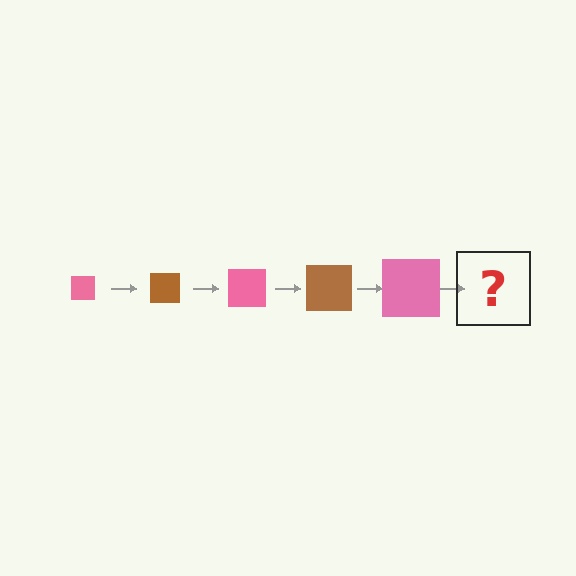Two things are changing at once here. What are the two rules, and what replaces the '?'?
The two rules are that the square grows larger each step and the color cycles through pink and brown. The '?' should be a brown square, larger than the previous one.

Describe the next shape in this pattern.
It should be a brown square, larger than the previous one.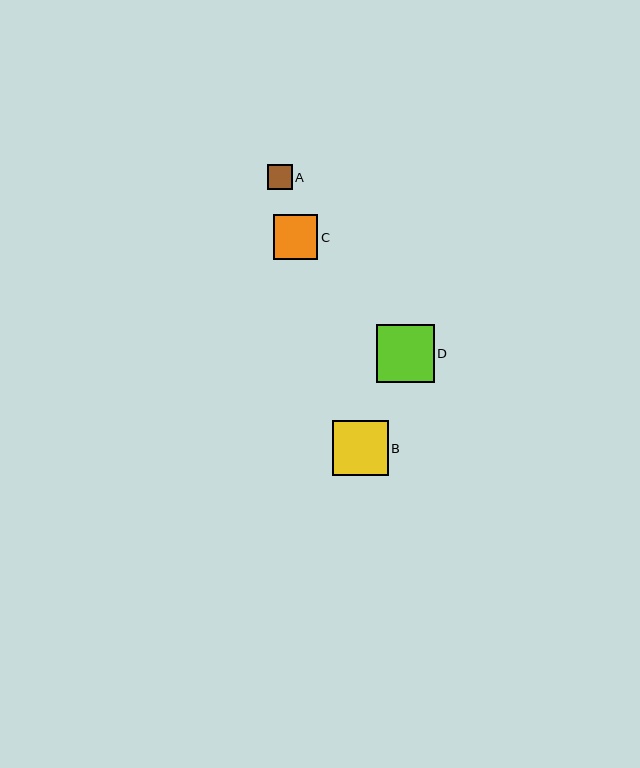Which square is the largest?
Square D is the largest with a size of approximately 58 pixels.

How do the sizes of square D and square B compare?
Square D and square B are approximately the same size.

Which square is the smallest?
Square A is the smallest with a size of approximately 25 pixels.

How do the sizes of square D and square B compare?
Square D and square B are approximately the same size.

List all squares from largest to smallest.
From largest to smallest: D, B, C, A.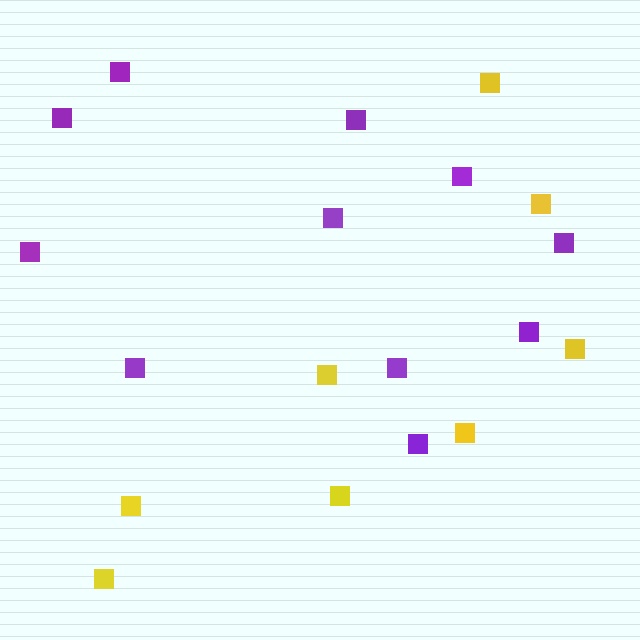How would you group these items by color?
There are 2 groups: one group of purple squares (11) and one group of yellow squares (8).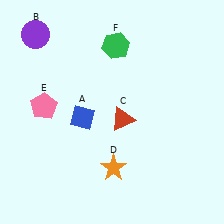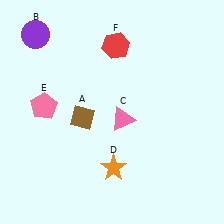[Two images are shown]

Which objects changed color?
A changed from blue to brown. C changed from red to pink. F changed from green to red.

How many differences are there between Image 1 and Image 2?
There are 3 differences between the two images.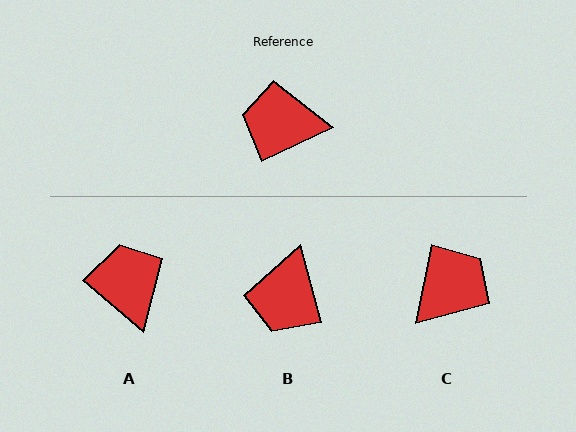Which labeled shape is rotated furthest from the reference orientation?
C, about 127 degrees away.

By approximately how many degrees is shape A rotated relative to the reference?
Approximately 66 degrees clockwise.